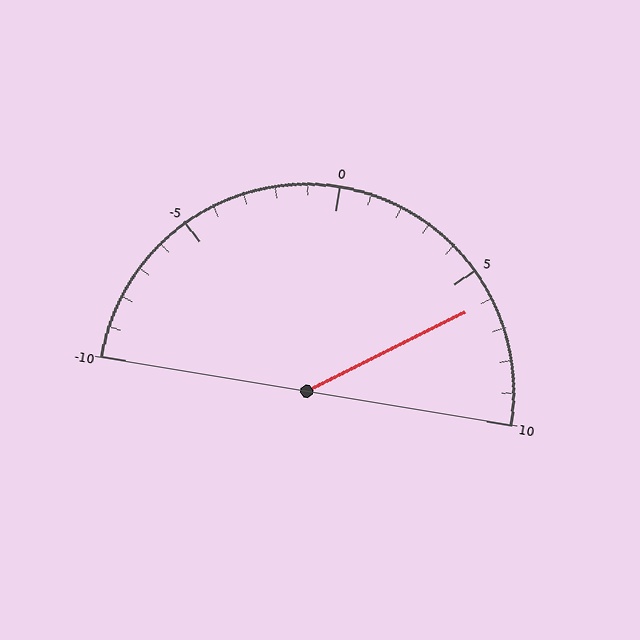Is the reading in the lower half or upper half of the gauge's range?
The reading is in the upper half of the range (-10 to 10).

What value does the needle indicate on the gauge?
The needle indicates approximately 6.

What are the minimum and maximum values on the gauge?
The gauge ranges from -10 to 10.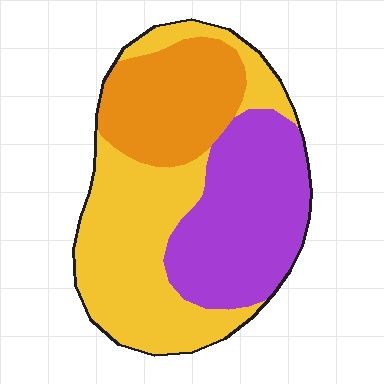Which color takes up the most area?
Yellow, at roughly 40%.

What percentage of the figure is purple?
Purple takes up between a third and a half of the figure.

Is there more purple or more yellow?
Yellow.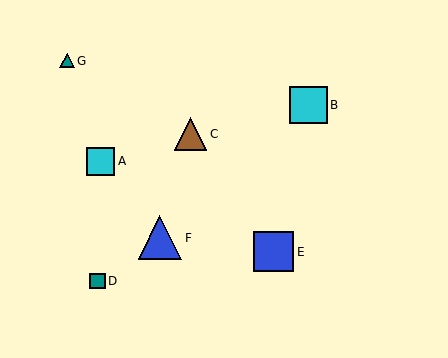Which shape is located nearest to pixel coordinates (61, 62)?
The teal triangle (labeled G) at (67, 61) is nearest to that location.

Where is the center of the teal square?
The center of the teal square is at (98, 281).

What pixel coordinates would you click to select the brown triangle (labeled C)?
Click at (191, 134) to select the brown triangle C.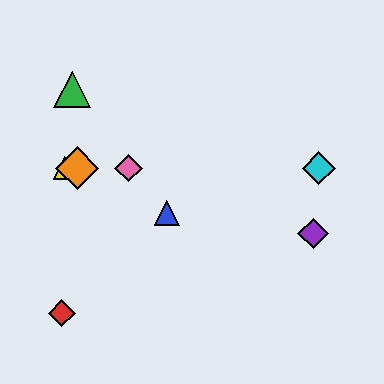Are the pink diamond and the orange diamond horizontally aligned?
Yes, both are at y≈168.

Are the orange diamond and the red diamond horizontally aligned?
No, the orange diamond is at y≈168 and the red diamond is at y≈313.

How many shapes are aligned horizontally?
4 shapes (the yellow triangle, the orange diamond, the cyan diamond, the pink diamond) are aligned horizontally.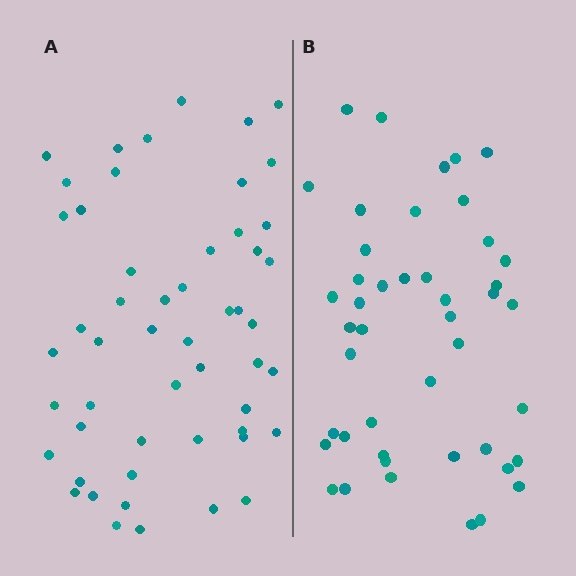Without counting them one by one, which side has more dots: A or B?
Region A (the left region) has more dots.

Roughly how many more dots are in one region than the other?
Region A has roughly 8 or so more dots than region B.